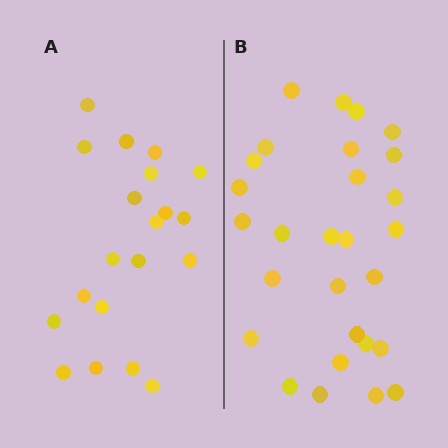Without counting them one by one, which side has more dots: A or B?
Region B (the right region) has more dots.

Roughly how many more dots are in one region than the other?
Region B has roughly 8 or so more dots than region A.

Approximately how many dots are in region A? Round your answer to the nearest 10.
About 20 dots.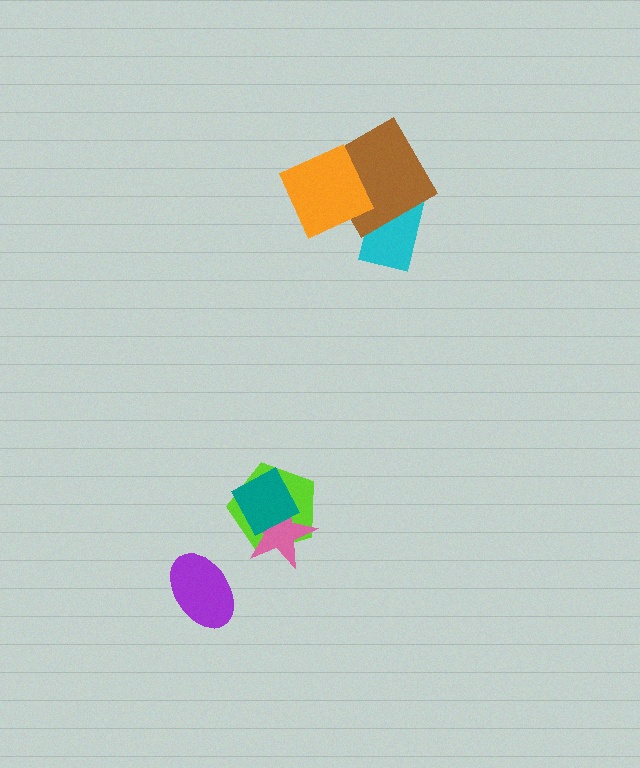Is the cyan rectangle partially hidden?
Yes, it is partially covered by another shape.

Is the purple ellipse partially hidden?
No, no other shape covers it.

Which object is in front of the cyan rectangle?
The brown diamond is in front of the cyan rectangle.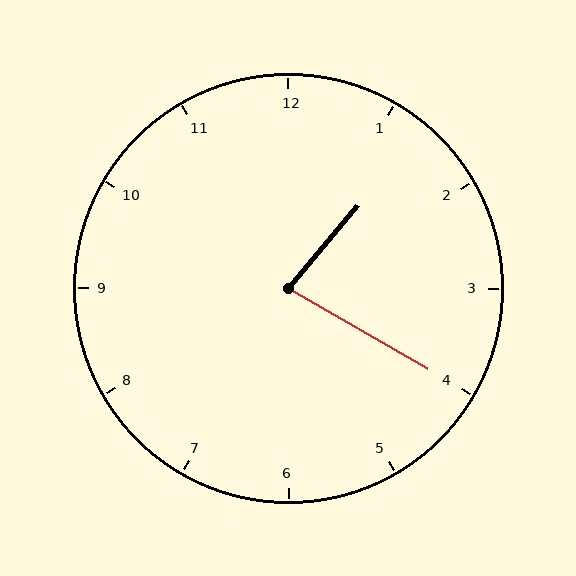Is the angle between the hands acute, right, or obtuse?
It is acute.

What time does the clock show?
1:20.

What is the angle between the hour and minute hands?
Approximately 80 degrees.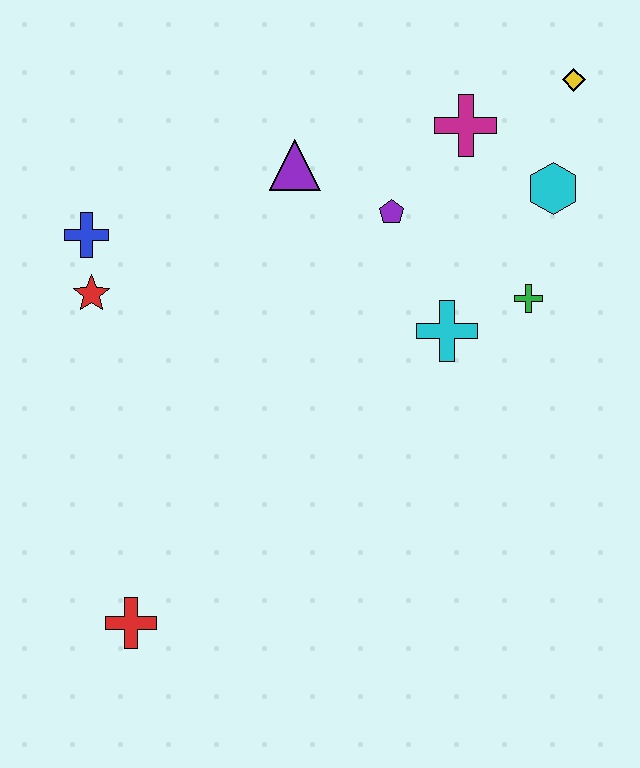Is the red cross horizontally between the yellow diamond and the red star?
Yes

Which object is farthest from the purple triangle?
The red cross is farthest from the purple triangle.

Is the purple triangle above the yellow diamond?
No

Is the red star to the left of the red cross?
Yes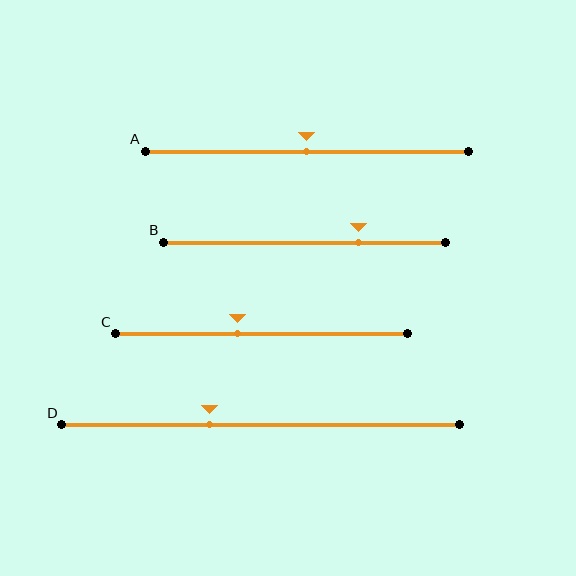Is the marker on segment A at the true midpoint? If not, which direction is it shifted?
Yes, the marker on segment A is at the true midpoint.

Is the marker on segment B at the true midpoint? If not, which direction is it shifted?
No, the marker on segment B is shifted to the right by about 19% of the segment length.